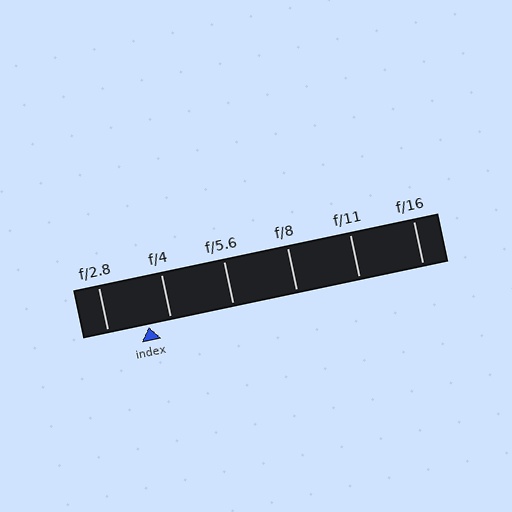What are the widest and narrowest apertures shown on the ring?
The widest aperture shown is f/2.8 and the narrowest is f/16.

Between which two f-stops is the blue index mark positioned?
The index mark is between f/2.8 and f/4.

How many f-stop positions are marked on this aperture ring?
There are 6 f-stop positions marked.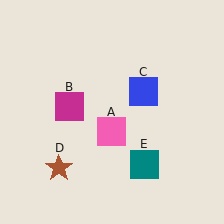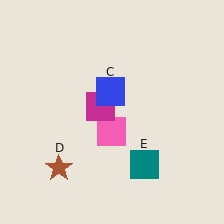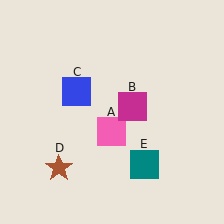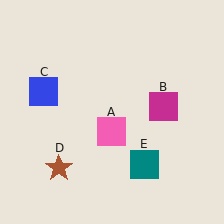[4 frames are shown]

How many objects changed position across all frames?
2 objects changed position: magenta square (object B), blue square (object C).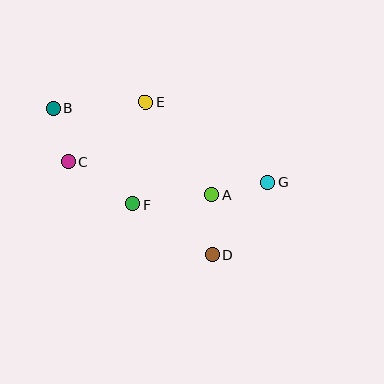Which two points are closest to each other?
Points B and C are closest to each other.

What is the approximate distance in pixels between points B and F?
The distance between B and F is approximately 125 pixels.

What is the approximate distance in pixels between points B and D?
The distance between B and D is approximately 217 pixels.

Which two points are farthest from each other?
Points B and G are farthest from each other.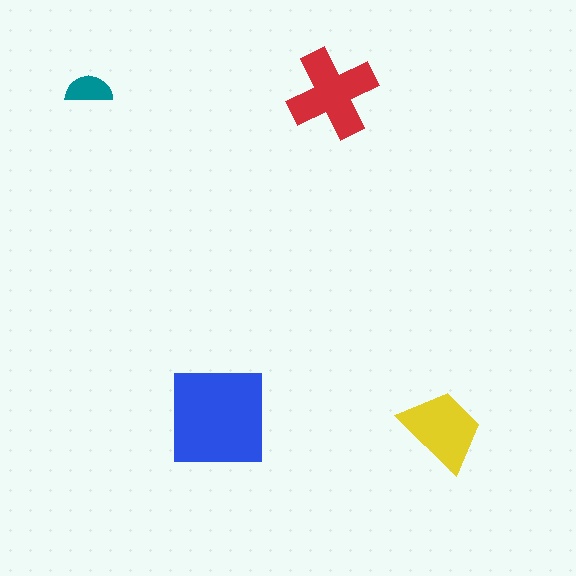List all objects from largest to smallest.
The blue square, the red cross, the yellow trapezoid, the teal semicircle.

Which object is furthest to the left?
The teal semicircle is leftmost.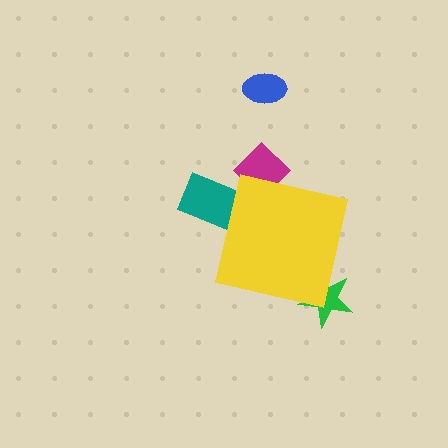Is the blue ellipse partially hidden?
No, the blue ellipse is fully visible.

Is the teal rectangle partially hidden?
Yes, the teal rectangle is partially hidden behind the yellow square.